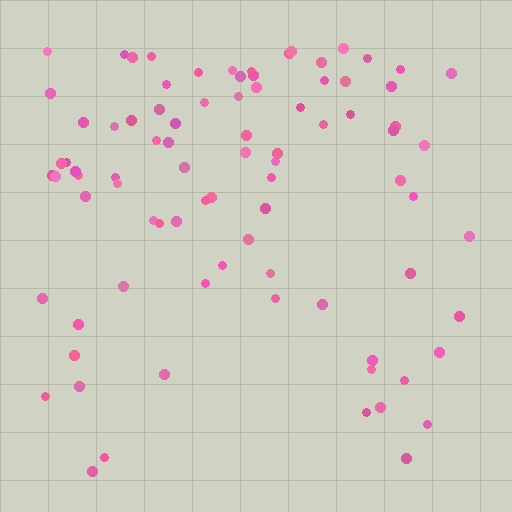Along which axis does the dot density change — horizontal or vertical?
Vertical.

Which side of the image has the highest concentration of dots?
The top.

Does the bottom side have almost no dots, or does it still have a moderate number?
Still a moderate number, just noticeably fewer than the top.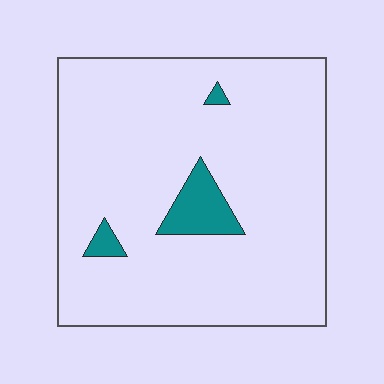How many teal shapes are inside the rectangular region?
3.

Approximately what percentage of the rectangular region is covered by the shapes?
Approximately 5%.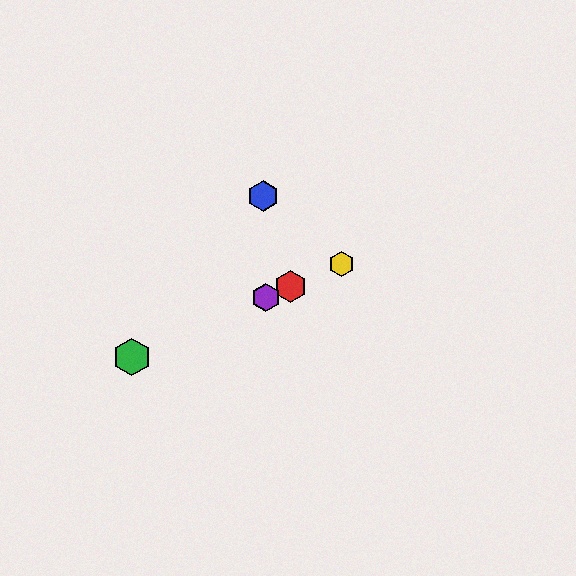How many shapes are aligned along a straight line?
4 shapes (the red hexagon, the green hexagon, the yellow hexagon, the purple hexagon) are aligned along a straight line.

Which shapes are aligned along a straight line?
The red hexagon, the green hexagon, the yellow hexagon, the purple hexagon are aligned along a straight line.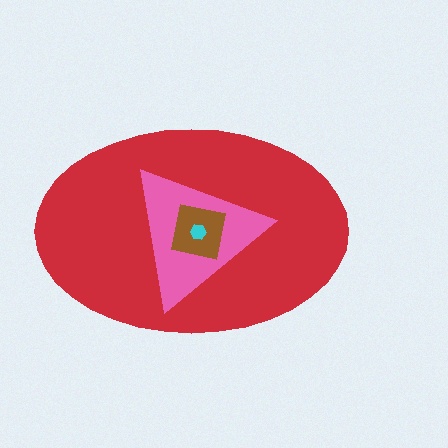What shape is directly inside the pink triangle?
The brown square.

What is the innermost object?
The cyan hexagon.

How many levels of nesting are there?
4.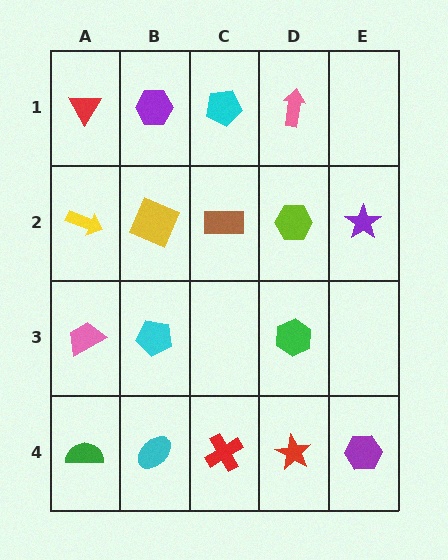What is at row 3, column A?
A pink trapezoid.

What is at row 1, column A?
A red triangle.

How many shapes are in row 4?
5 shapes.